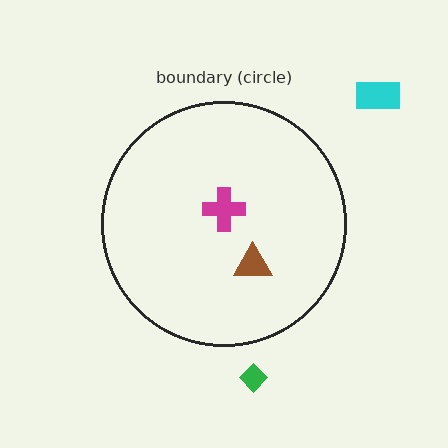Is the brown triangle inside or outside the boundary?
Inside.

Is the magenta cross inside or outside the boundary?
Inside.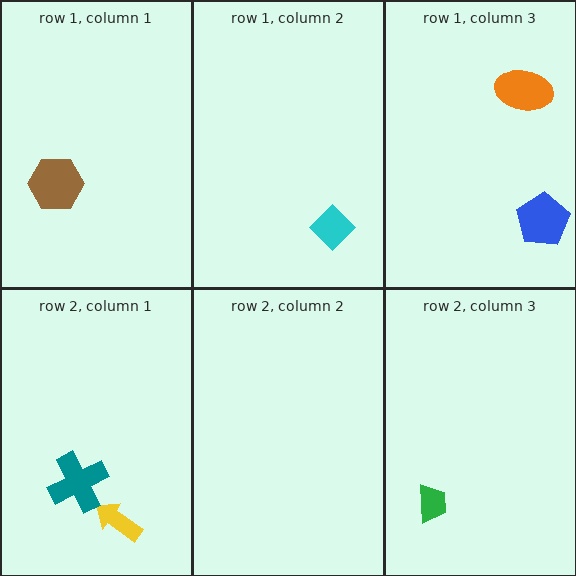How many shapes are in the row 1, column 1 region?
1.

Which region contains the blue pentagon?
The row 1, column 3 region.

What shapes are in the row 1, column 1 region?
The brown hexagon.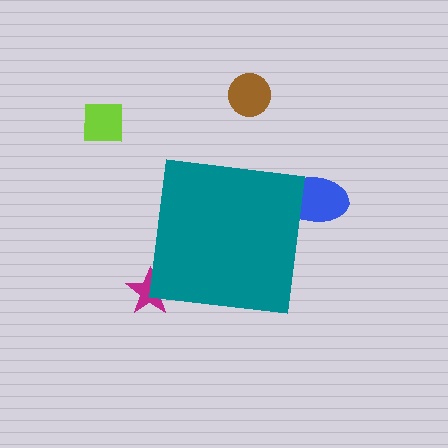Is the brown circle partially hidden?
No, the brown circle is fully visible.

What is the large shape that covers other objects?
A teal square.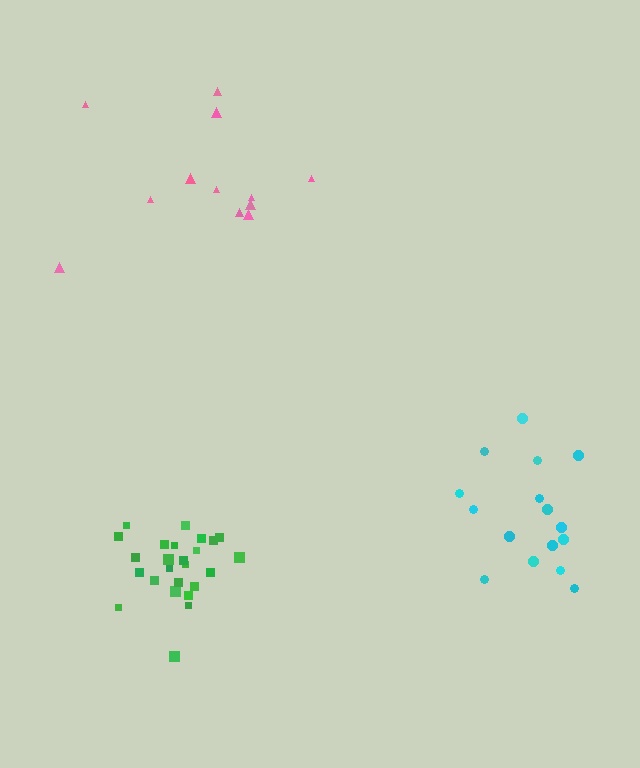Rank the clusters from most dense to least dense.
green, cyan, pink.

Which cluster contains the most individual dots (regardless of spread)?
Green (26).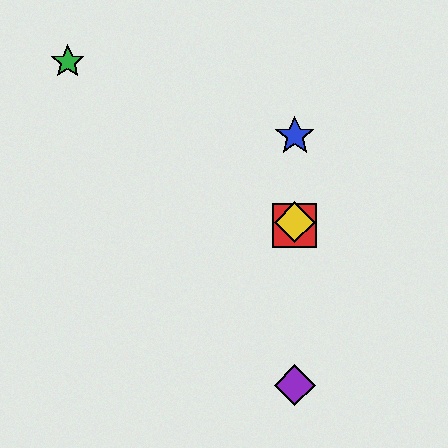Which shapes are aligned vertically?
The red square, the blue star, the yellow diamond, the purple diamond are aligned vertically.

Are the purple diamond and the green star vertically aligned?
No, the purple diamond is at x≈295 and the green star is at x≈68.